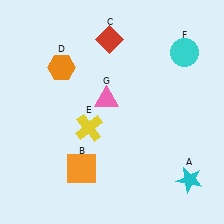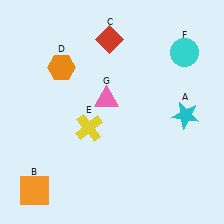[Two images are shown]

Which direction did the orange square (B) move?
The orange square (B) moved left.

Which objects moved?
The objects that moved are: the cyan star (A), the orange square (B).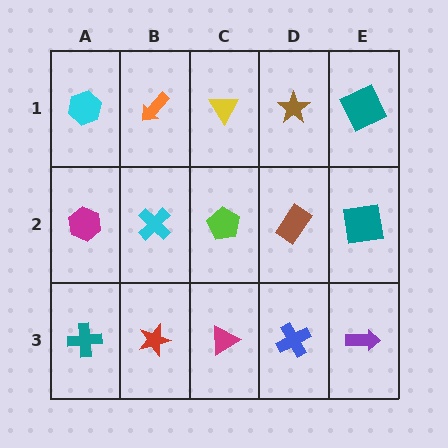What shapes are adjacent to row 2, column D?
A brown star (row 1, column D), a blue cross (row 3, column D), a lime pentagon (row 2, column C), a teal square (row 2, column E).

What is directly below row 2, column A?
A teal cross.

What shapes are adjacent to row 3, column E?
A teal square (row 2, column E), a blue cross (row 3, column D).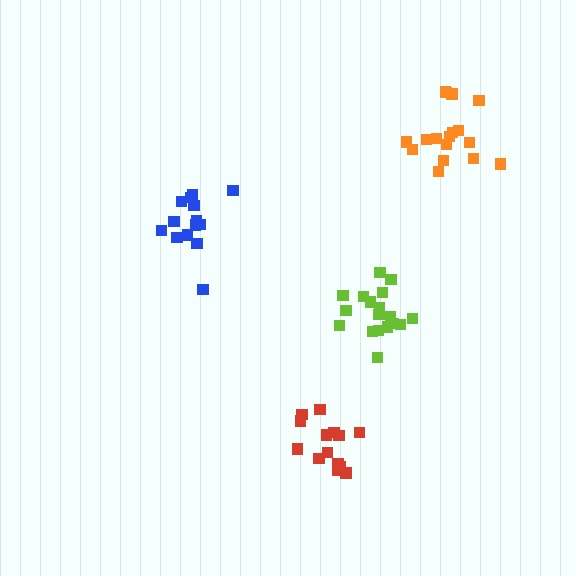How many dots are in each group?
Group 1: 18 dots, Group 2: 17 dots, Group 3: 14 dots, Group 4: 14 dots (63 total).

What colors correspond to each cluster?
The clusters are colored: lime, orange, blue, red.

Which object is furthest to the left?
The blue cluster is leftmost.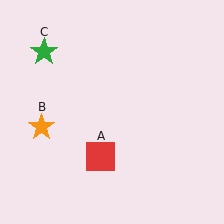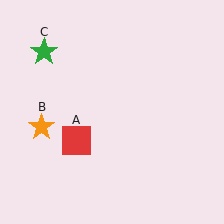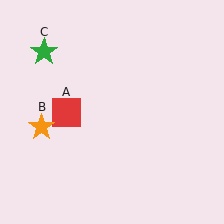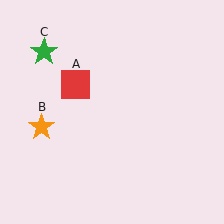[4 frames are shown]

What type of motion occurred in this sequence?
The red square (object A) rotated clockwise around the center of the scene.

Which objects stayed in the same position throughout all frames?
Orange star (object B) and green star (object C) remained stationary.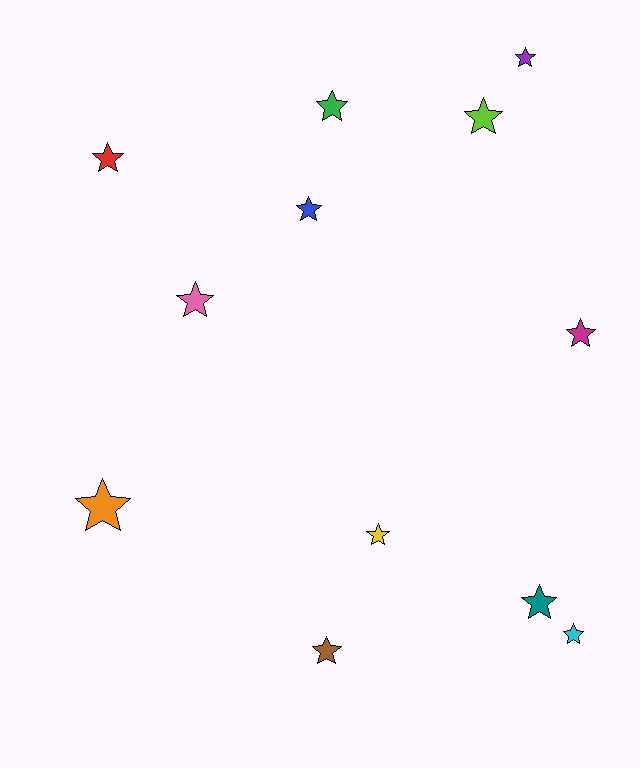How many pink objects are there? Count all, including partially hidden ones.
There is 1 pink object.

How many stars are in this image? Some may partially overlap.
There are 12 stars.